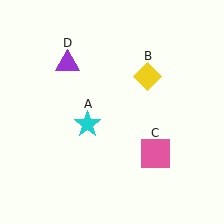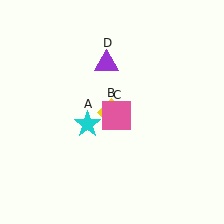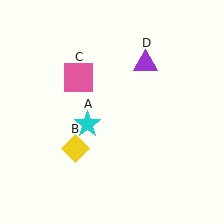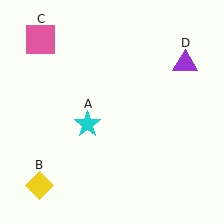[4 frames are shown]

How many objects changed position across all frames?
3 objects changed position: yellow diamond (object B), pink square (object C), purple triangle (object D).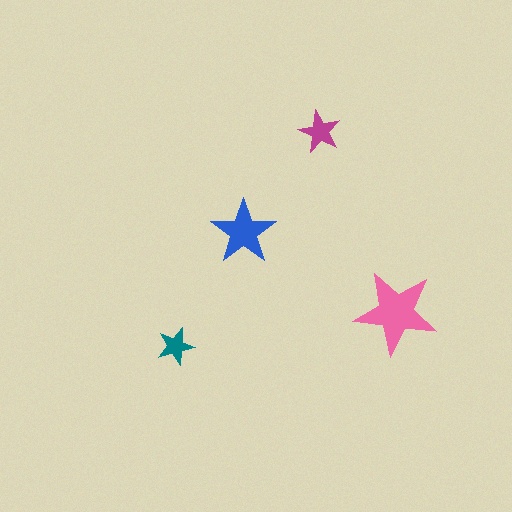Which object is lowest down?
The teal star is bottommost.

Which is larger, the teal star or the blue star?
The blue one.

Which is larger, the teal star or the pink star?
The pink one.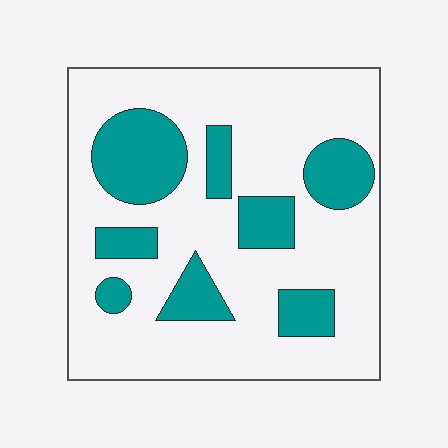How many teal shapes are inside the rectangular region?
8.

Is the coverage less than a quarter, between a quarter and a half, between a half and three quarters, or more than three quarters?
Between a quarter and a half.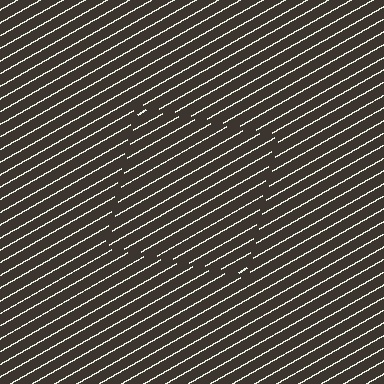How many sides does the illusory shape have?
4 sides — the line-ends trace a square.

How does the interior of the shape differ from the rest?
The interior of the shape contains the same grating, shifted by half a period — the contour is defined by the phase discontinuity where line-ends from the inner and outer gratings abut.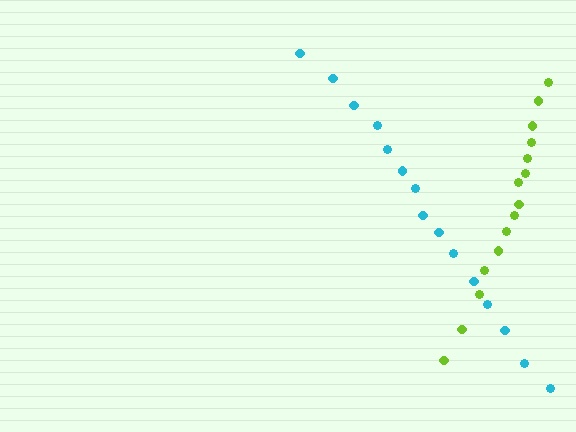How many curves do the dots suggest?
There are 2 distinct paths.